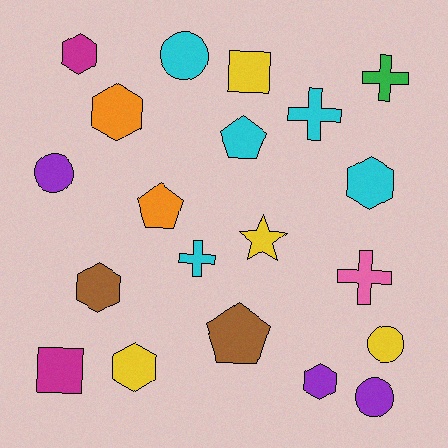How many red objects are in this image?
There are no red objects.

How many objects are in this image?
There are 20 objects.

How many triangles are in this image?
There are no triangles.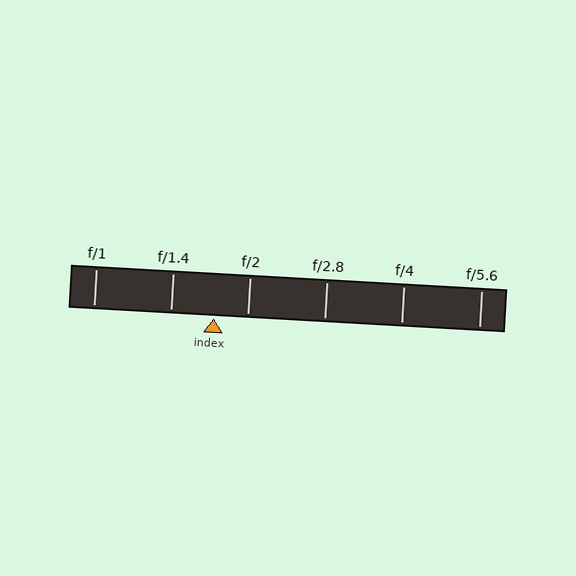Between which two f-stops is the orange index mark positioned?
The index mark is between f/1.4 and f/2.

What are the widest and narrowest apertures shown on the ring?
The widest aperture shown is f/1 and the narrowest is f/5.6.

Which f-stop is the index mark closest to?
The index mark is closest to f/2.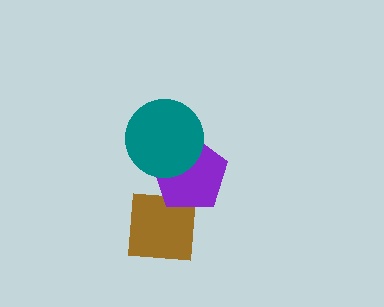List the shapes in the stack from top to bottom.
From top to bottom: the teal circle, the purple pentagon, the brown square.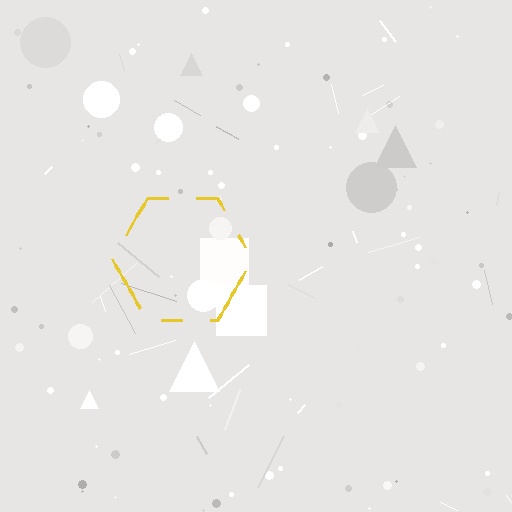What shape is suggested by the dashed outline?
The dashed outline suggests a hexagon.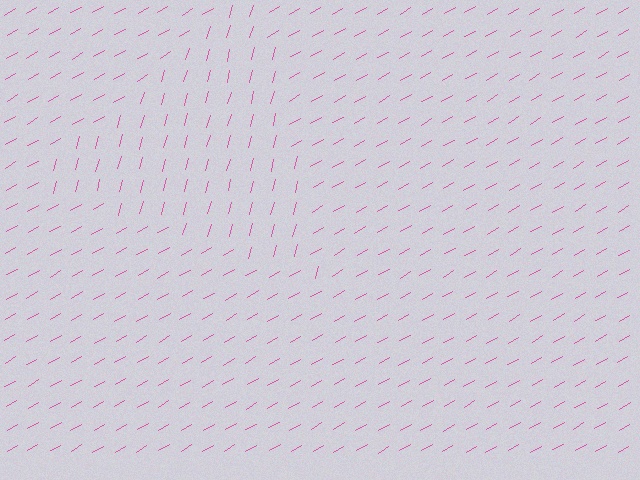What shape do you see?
I see a triangle.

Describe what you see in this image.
The image is filled with small pink line segments. A triangle region in the image has lines oriented differently from the surrounding lines, creating a visible texture boundary.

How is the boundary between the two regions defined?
The boundary is defined purely by a change in line orientation (approximately 45 degrees difference). All lines are the same color and thickness.